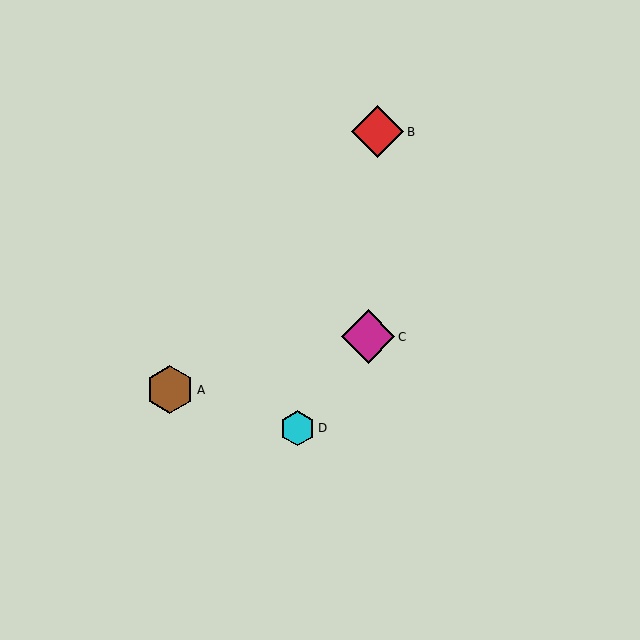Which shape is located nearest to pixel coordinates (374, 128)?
The red diamond (labeled B) at (378, 132) is nearest to that location.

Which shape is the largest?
The magenta diamond (labeled C) is the largest.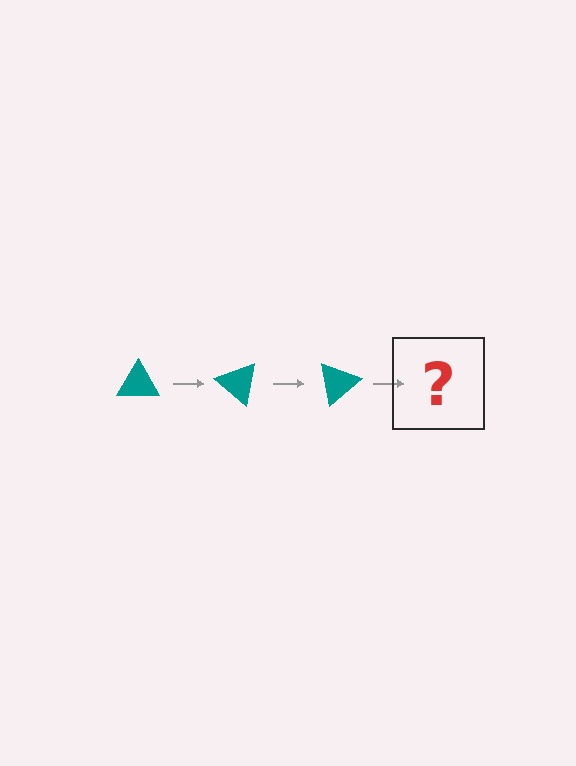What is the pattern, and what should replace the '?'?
The pattern is that the triangle rotates 40 degrees each step. The '?' should be a teal triangle rotated 120 degrees.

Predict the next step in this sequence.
The next step is a teal triangle rotated 120 degrees.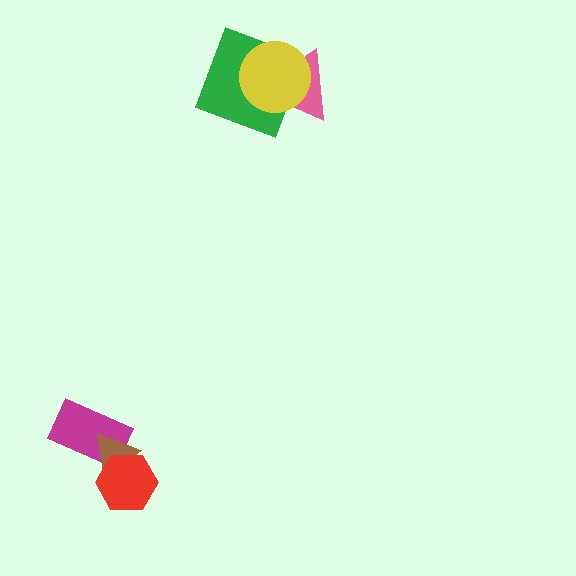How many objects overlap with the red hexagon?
2 objects overlap with the red hexagon.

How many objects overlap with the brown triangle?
2 objects overlap with the brown triangle.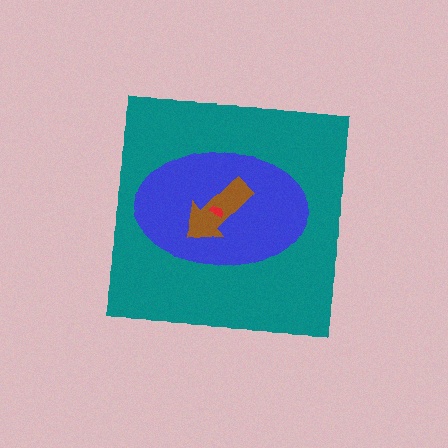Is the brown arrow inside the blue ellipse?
Yes.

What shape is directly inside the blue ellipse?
The brown arrow.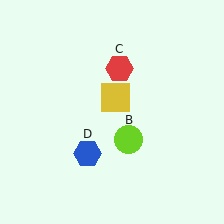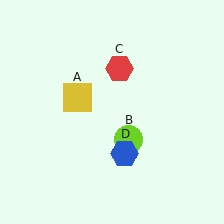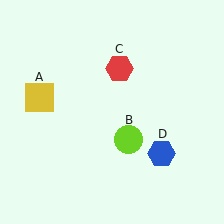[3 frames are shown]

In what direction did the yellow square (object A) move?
The yellow square (object A) moved left.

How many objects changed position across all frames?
2 objects changed position: yellow square (object A), blue hexagon (object D).